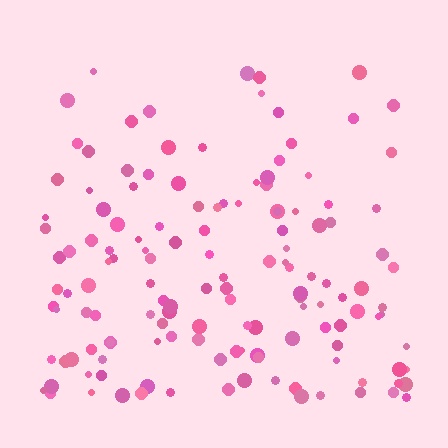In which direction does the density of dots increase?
From top to bottom, with the bottom side densest.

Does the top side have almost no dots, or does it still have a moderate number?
Still a moderate number, just noticeably fewer than the bottom.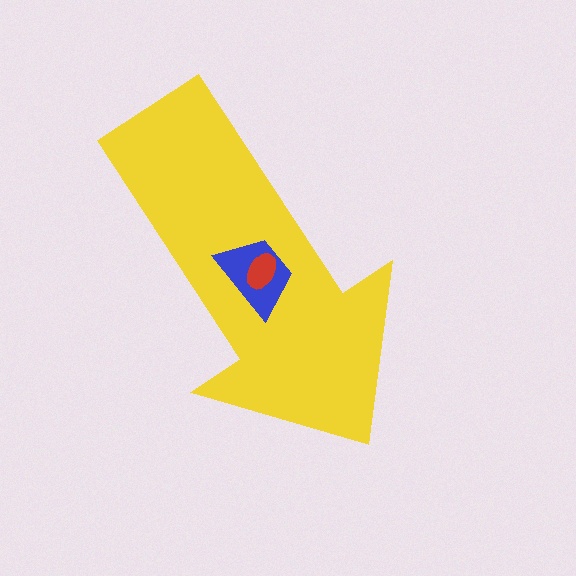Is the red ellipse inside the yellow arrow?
Yes.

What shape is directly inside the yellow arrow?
The blue trapezoid.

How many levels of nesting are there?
3.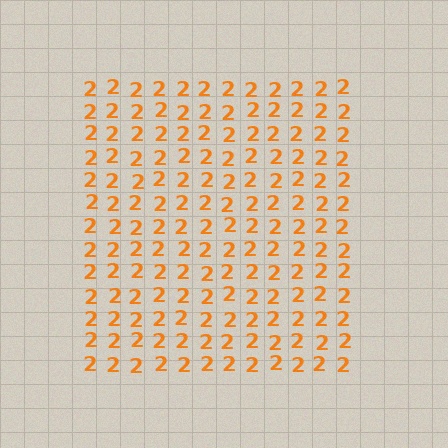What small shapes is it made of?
It is made of small digit 2's.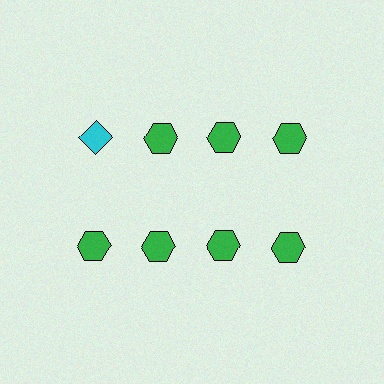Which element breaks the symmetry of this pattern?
The cyan diamond in the top row, leftmost column breaks the symmetry. All other shapes are green hexagons.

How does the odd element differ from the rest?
It differs in both color (cyan instead of green) and shape (diamond instead of hexagon).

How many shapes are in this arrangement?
There are 8 shapes arranged in a grid pattern.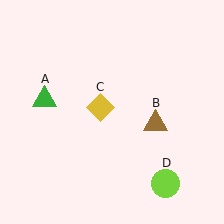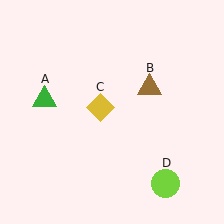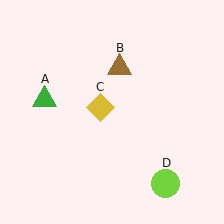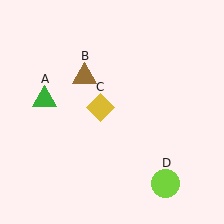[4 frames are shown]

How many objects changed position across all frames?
1 object changed position: brown triangle (object B).